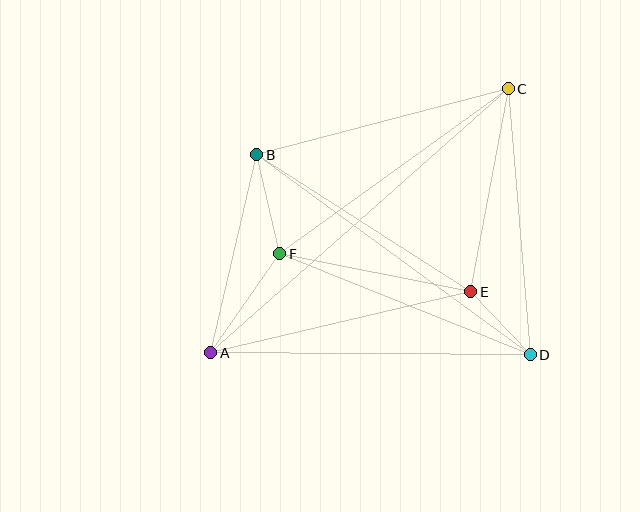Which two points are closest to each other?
Points D and E are closest to each other.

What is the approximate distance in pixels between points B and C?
The distance between B and C is approximately 260 pixels.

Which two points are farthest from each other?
Points A and C are farthest from each other.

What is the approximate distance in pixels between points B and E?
The distance between B and E is approximately 254 pixels.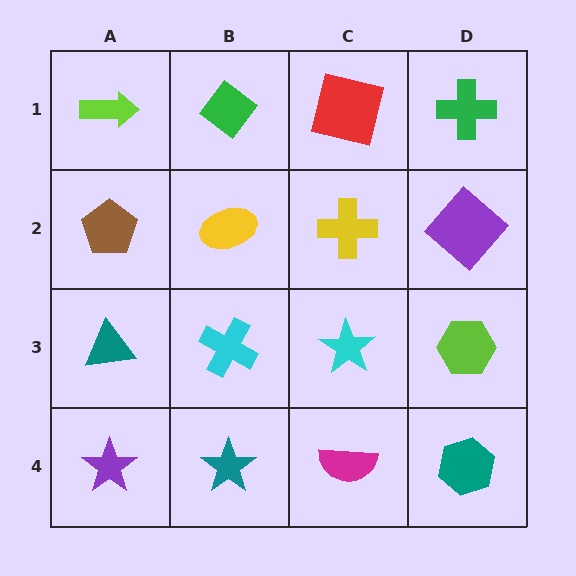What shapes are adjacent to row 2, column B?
A green diamond (row 1, column B), a cyan cross (row 3, column B), a brown pentagon (row 2, column A), a yellow cross (row 2, column C).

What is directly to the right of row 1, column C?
A green cross.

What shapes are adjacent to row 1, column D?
A purple diamond (row 2, column D), a red square (row 1, column C).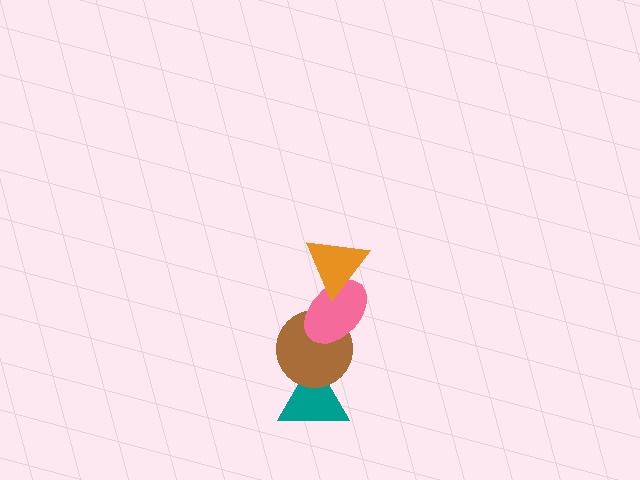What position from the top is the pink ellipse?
The pink ellipse is 2nd from the top.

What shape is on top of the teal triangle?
The brown circle is on top of the teal triangle.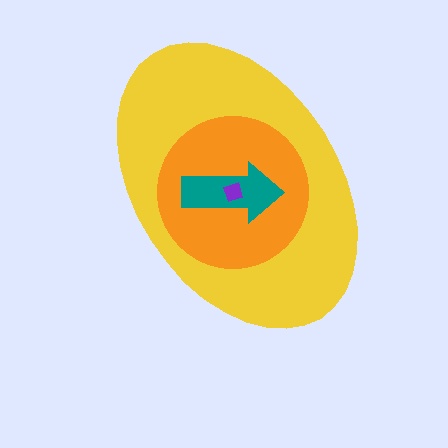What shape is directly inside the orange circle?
The teal arrow.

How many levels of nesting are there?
4.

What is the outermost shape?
The yellow ellipse.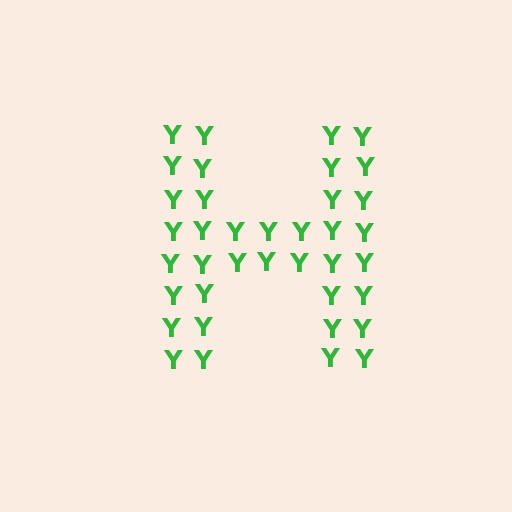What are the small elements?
The small elements are letter Y's.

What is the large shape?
The large shape is the letter H.